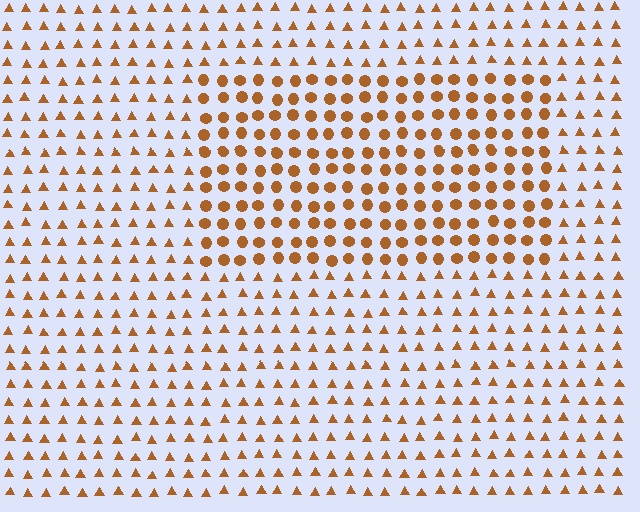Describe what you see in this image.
The image is filled with small brown elements arranged in a uniform grid. A rectangle-shaped region contains circles, while the surrounding area contains triangles. The boundary is defined purely by the change in element shape.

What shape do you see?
I see a rectangle.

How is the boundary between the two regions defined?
The boundary is defined by a change in element shape: circles inside vs. triangles outside. All elements share the same color and spacing.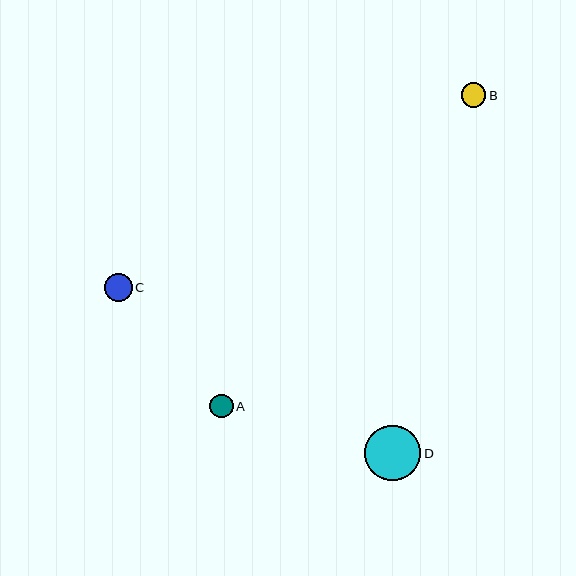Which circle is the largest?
Circle D is the largest with a size of approximately 56 pixels.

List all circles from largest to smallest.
From largest to smallest: D, C, B, A.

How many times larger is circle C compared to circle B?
Circle C is approximately 1.1 times the size of circle B.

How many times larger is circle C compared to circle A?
Circle C is approximately 1.2 times the size of circle A.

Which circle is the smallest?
Circle A is the smallest with a size of approximately 23 pixels.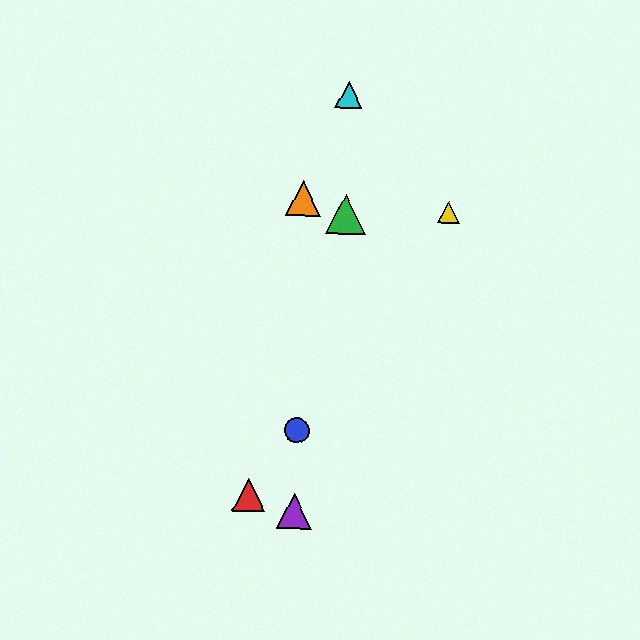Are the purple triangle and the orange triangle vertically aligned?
Yes, both are at x≈294.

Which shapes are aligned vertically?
The blue circle, the purple triangle, the orange triangle are aligned vertically.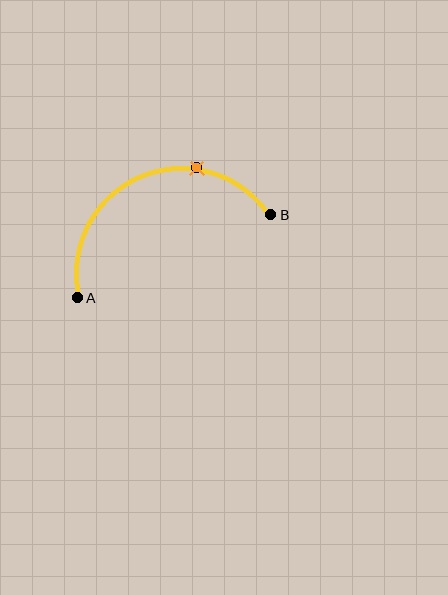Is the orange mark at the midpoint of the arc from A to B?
No. The orange mark lies on the arc but is closer to endpoint B. The arc midpoint would be at the point on the curve equidistant along the arc from both A and B.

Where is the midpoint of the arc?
The arc midpoint is the point on the curve farthest from the straight line joining A and B. It sits above that line.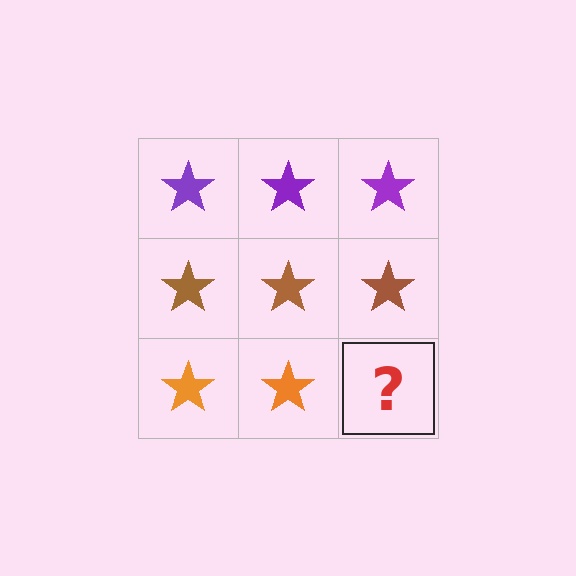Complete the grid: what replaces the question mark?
The question mark should be replaced with an orange star.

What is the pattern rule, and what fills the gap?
The rule is that each row has a consistent color. The gap should be filled with an orange star.